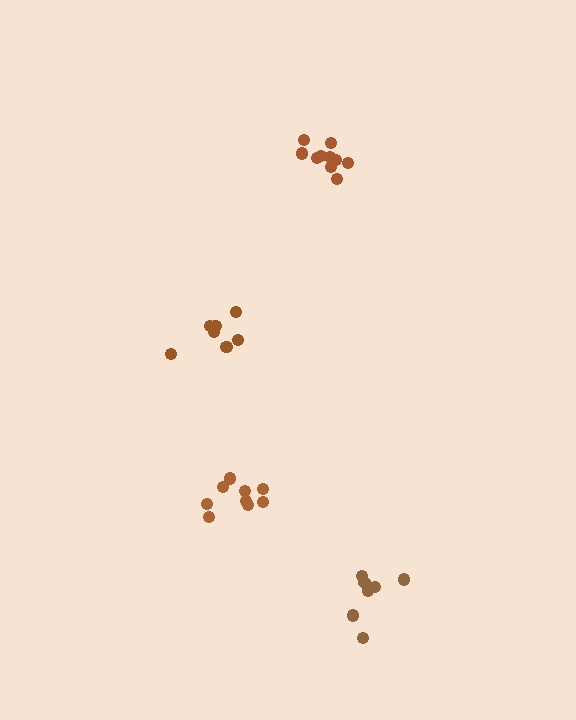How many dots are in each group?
Group 1: 8 dots, Group 2: 11 dots, Group 3: 9 dots, Group 4: 7 dots (35 total).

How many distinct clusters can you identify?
There are 4 distinct clusters.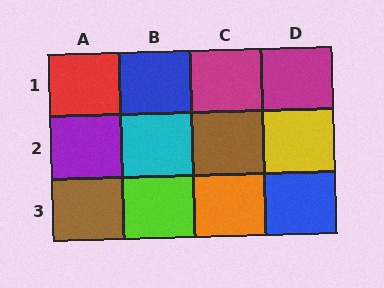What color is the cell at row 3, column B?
Lime.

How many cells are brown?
2 cells are brown.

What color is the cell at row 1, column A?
Red.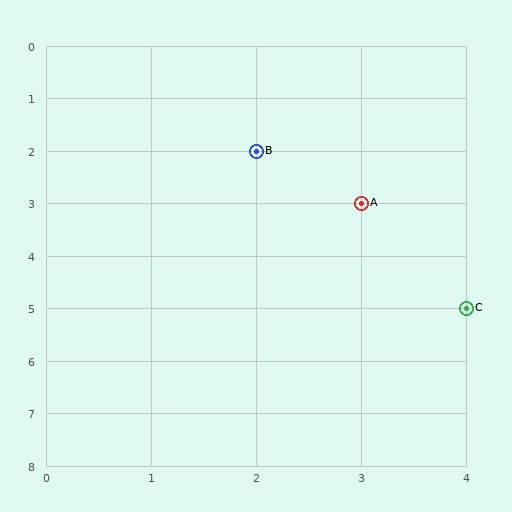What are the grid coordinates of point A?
Point A is at grid coordinates (3, 3).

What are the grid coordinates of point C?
Point C is at grid coordinates (4, 5).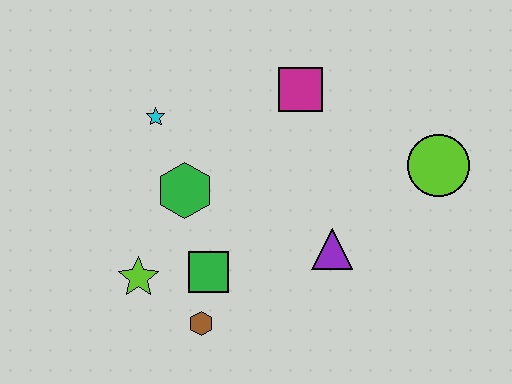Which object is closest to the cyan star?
The green hexagon is closest to the cyan star.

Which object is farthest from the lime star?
The lime circle is farthest from the lime star.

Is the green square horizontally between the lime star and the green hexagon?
No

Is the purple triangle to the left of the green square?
No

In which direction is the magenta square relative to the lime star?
The magenta square is above the lime star.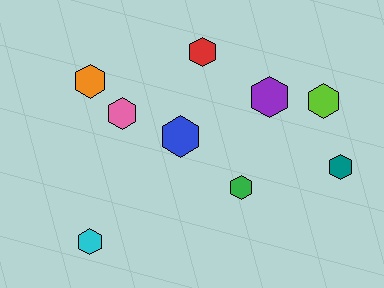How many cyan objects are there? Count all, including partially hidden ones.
There is 1 cyan object.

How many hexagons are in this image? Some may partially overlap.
There are 9 hexagons.